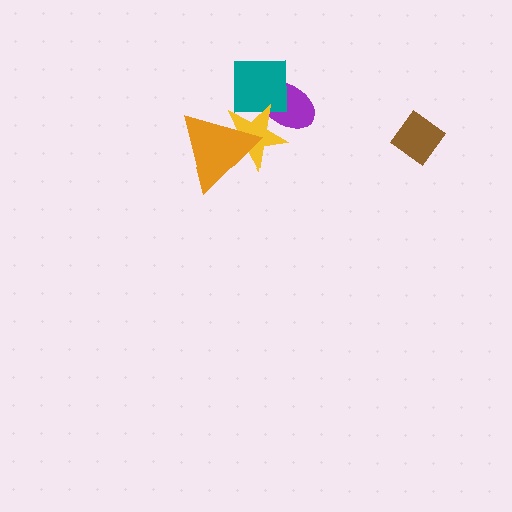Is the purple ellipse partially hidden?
Yes, it is partially covered by another shape.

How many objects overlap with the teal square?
2 objects overlap with the teal square.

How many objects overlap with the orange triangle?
1 object overlaps with the orange triangle.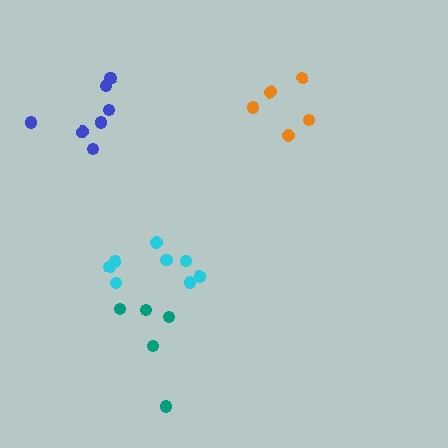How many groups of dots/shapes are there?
There are 4 groups.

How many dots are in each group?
Group 1: 8 dots, Group 2: 5 dots, Group 3: 5 dots, Group 4: 7 dots (25 total).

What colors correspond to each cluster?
The clusters are colored: cyan, teal, orange, blue.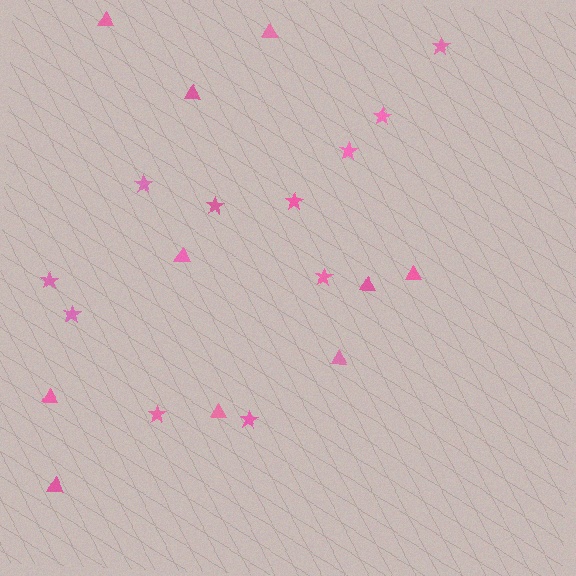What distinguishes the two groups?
There are 2 groups: one group of stars (11) and one group of triangles (10).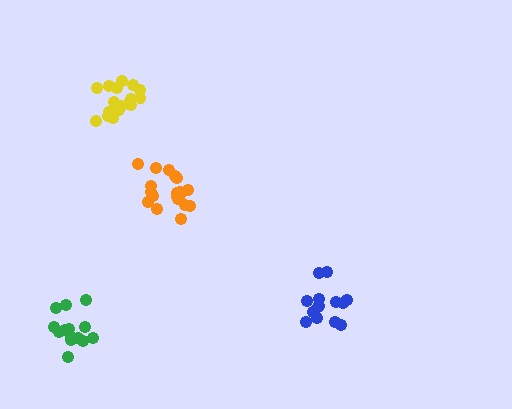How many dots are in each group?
Group 1: 18 dots, Group 2: 14 dots, Group 3: 14 dots, Group 4: 19 dots (65 total).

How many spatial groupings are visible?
There are 4 spatial groupings.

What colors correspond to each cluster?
The clusters are colored: yellow, green, blue, orange.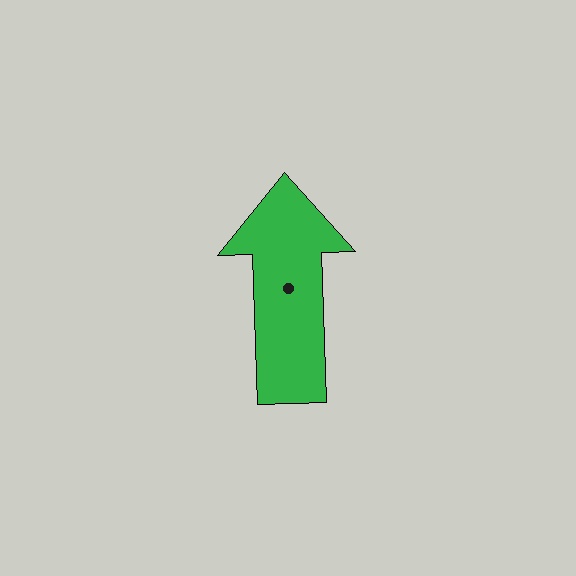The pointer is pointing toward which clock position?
Roughly 12 o'clock.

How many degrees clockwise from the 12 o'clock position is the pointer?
Approximately 358 degrees.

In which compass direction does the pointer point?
North.